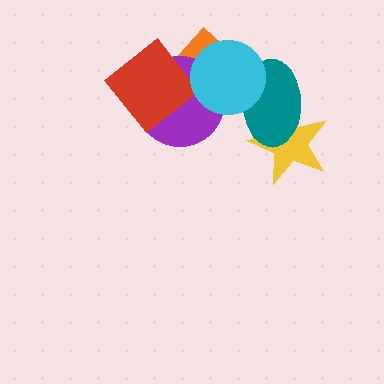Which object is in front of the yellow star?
The teal ellipse is in front of the yellow star.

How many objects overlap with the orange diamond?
3 objects overlap with the orange diamond.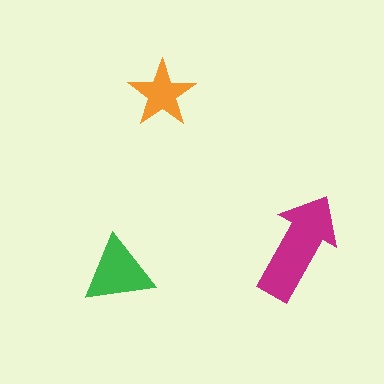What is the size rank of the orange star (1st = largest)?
3rd.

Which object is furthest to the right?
The magenta arrow is rightmost.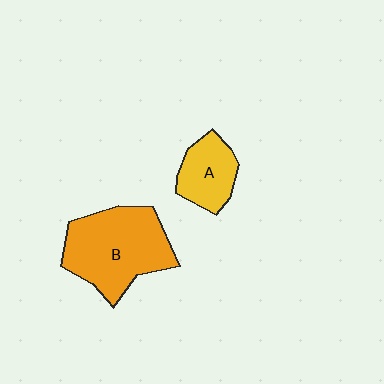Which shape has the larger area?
Shape B (orange).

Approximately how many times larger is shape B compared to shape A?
Approximately 2.1 times.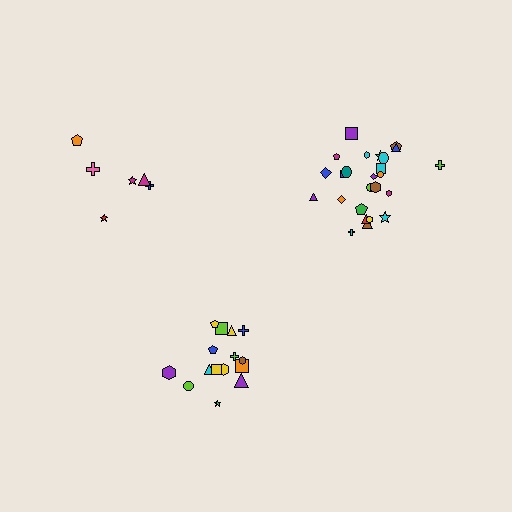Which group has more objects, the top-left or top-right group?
The top-right group.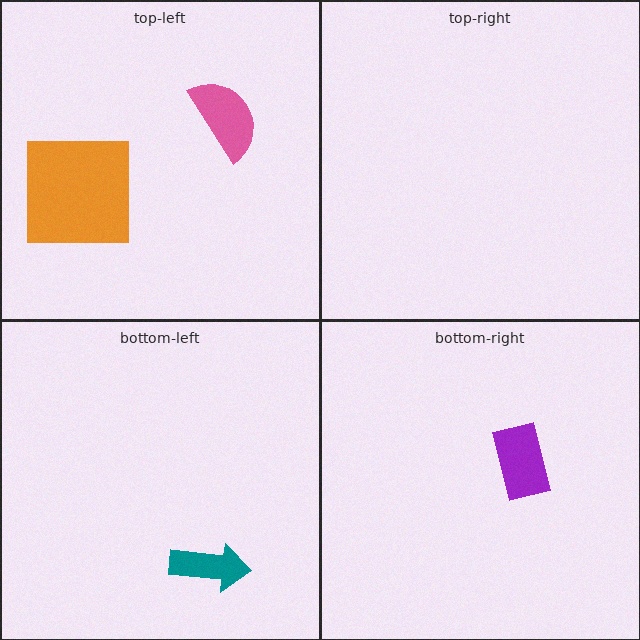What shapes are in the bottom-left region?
The teal arrow.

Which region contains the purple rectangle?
The bottom-right region.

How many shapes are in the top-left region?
2.